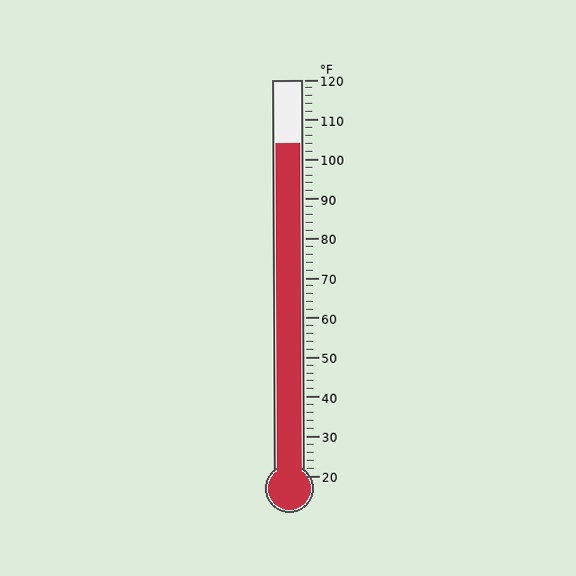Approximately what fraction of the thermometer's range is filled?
The thermometer is filled to approximately 85% of its range.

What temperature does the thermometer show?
The thermometer shows approximately 104°F.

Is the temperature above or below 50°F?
The temperature is above 50°F.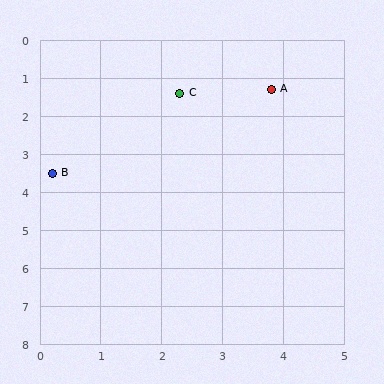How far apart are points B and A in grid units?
Points B and A are about 4.2 grid units apart.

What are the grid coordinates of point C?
Point C is at approximately (2.3, 1.4).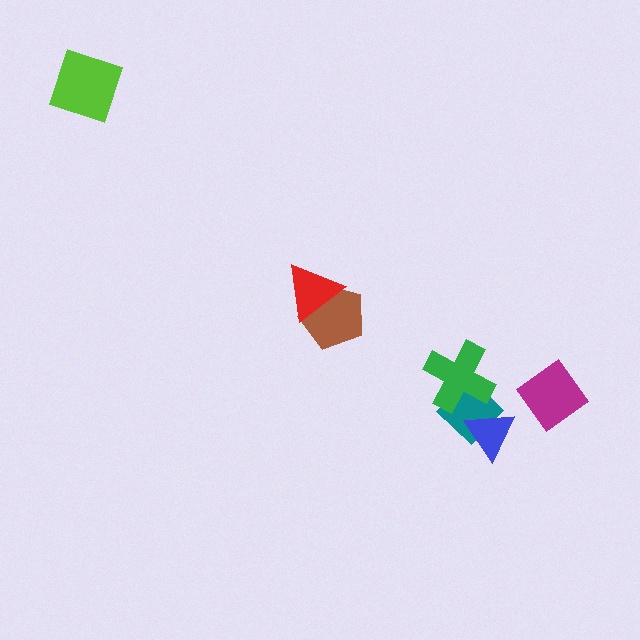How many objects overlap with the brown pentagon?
1 object overlaps with the brown pentagon.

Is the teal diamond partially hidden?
Yes, it is partially covered by another shape.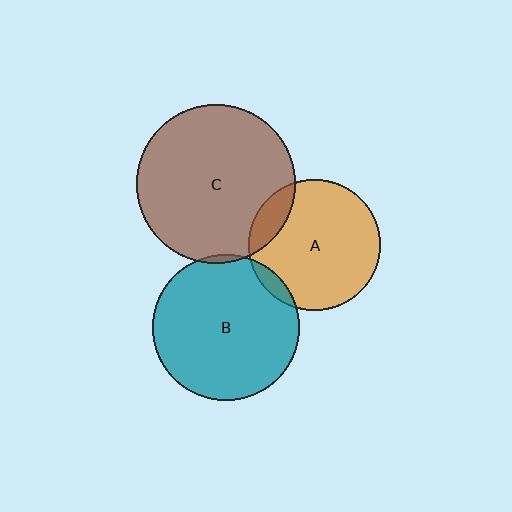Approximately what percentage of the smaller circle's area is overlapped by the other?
Approximately 5%.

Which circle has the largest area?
Circle C (brown).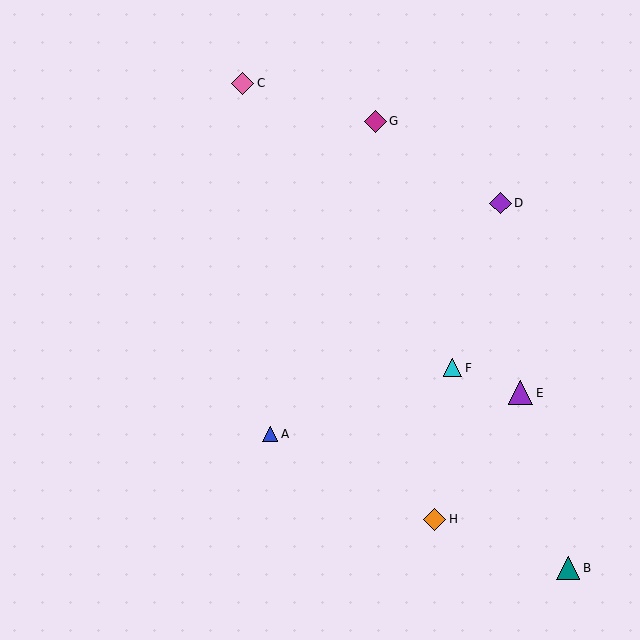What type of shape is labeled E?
Shape E is a purple triangle.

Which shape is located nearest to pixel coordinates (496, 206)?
The purple diamond (labeled D) at (500, 203) is nearest to that location.